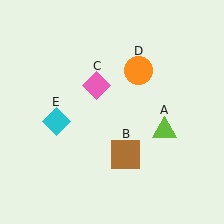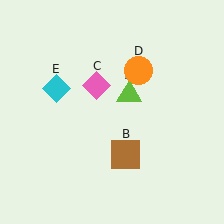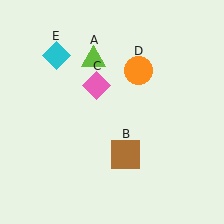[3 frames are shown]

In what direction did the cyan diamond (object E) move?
The cyan diamond (object E) moved up.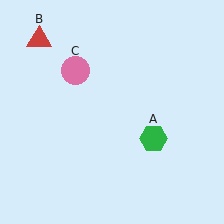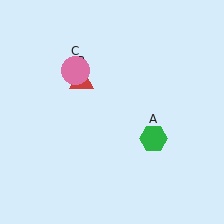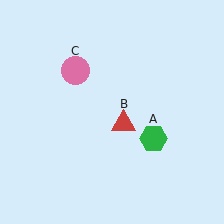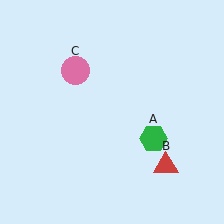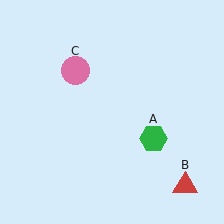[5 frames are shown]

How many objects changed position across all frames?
1 object changed position: red triangle (object B).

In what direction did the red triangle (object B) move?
The red triangle (object B) moved down and to the right.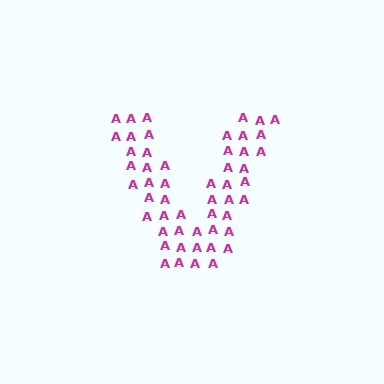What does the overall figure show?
The overall figure shows the letter V.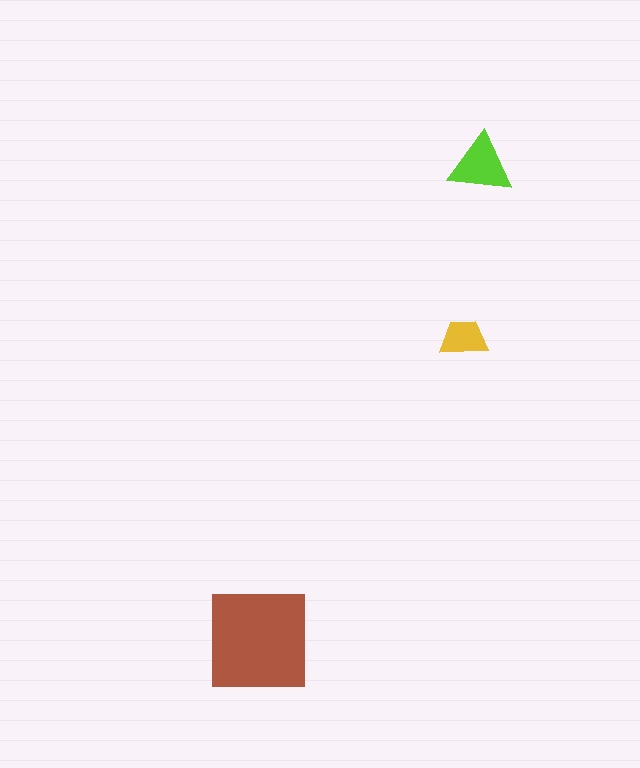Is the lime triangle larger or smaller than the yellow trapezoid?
Larger.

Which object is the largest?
The brown square.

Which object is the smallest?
The yellow trapezoid.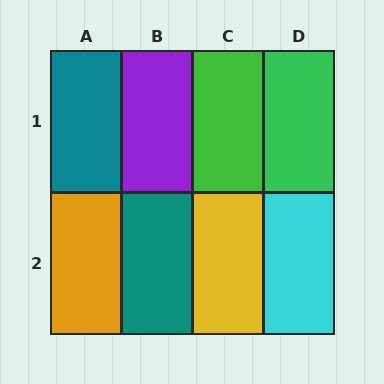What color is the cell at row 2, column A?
Orange.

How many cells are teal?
2 cells are teal.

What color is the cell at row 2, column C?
Yellow.